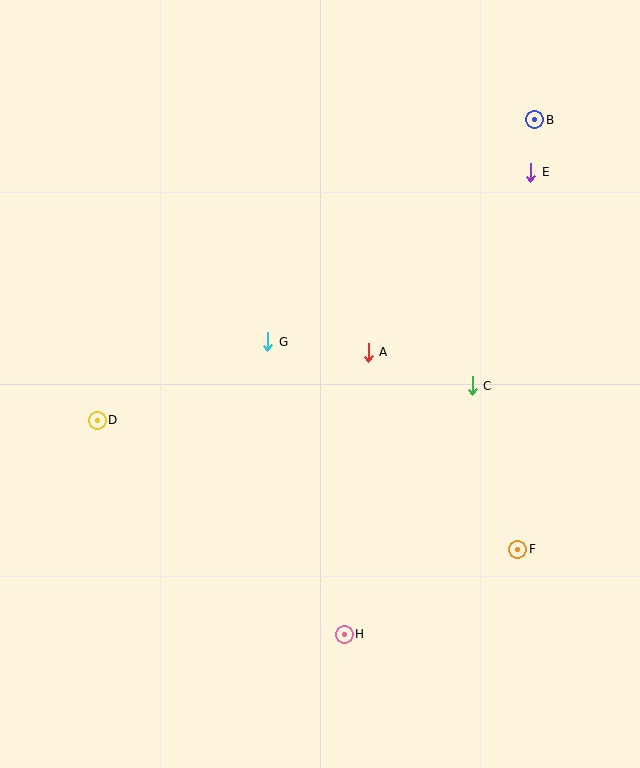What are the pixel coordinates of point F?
Point F is at (518, 549).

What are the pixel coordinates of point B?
Point B is at (535, 120).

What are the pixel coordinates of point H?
Point H is at (344, 634).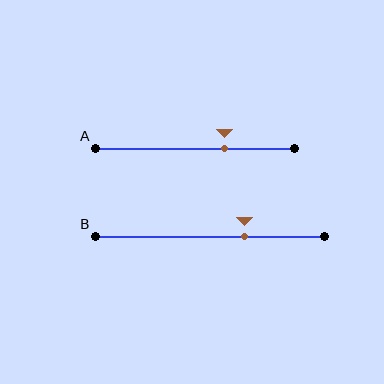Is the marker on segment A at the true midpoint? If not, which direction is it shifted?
No, the marker on segment A is shifted to the right by about 15% of the segment length.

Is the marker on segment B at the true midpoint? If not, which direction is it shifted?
No, the marker on segment B is shifted to the right by about 15% of the segment length.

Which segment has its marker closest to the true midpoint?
Segment A has its marker closest to the true midpoint.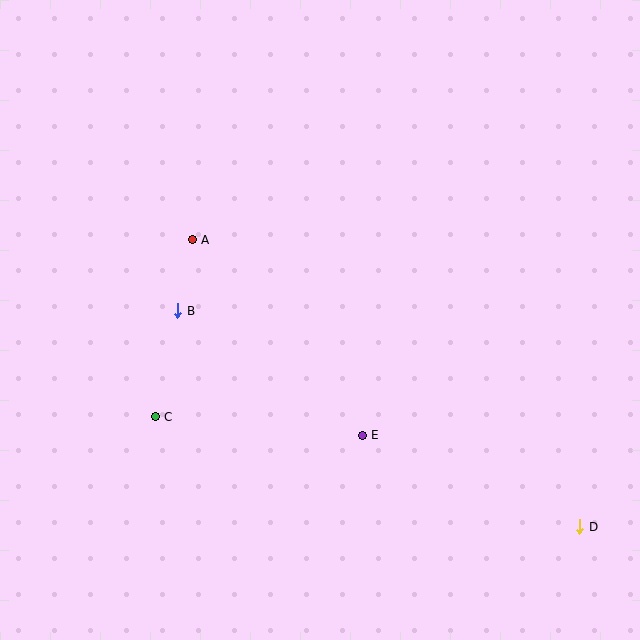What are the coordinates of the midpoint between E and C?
The midpoint between E and C is at (259, 426).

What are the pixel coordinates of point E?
Point E is at (362, 435).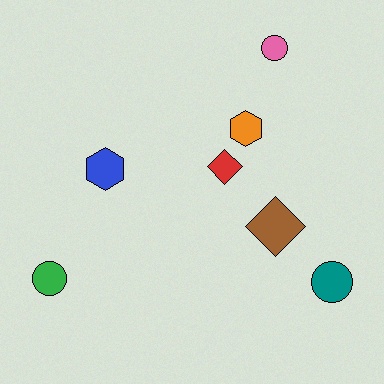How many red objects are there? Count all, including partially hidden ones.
There is 1 red object.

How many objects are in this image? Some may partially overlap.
There are 7 objects.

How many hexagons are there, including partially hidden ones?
There are 2 hexagons.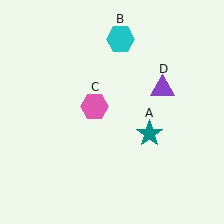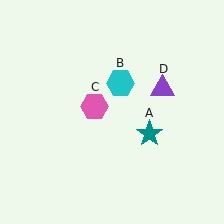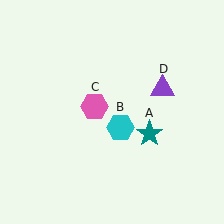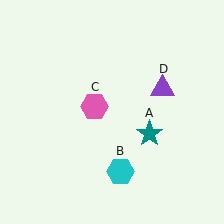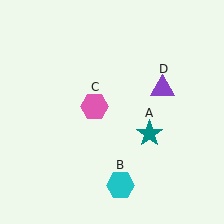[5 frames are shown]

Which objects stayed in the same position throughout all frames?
Teal star (object A) and pink hexagon (object C) and purple triangle (object D) remained stationary.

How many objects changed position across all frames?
1 object changed position: cyan hexagon (object B).